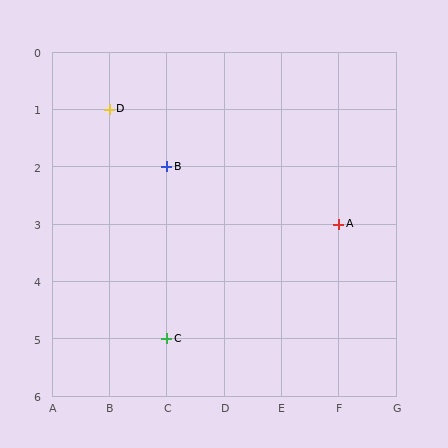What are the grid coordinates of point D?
Point D is at grid coordinates (B, 1).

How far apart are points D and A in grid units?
Points D and A are 4 columns and 2 rows apart (about 4.5 grid units diagonally).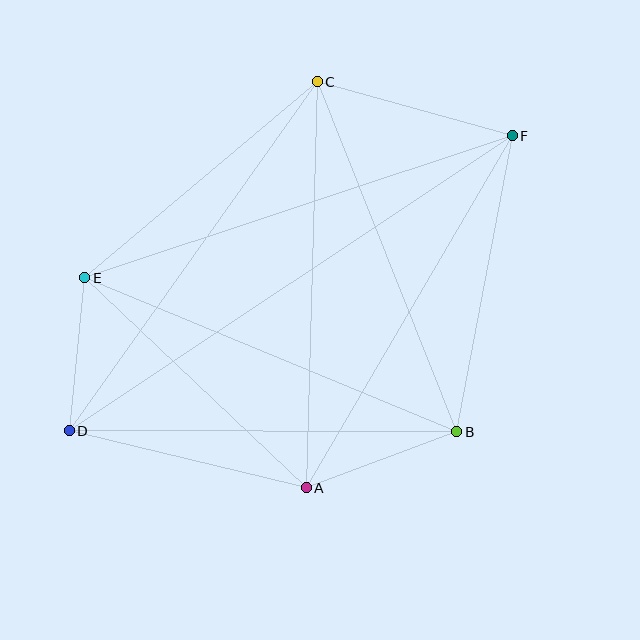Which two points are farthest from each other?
Points D and F are farthest from each other.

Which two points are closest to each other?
Points D and E are closest to each other.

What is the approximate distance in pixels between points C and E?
The distance between C and E is approximately 304 pixels.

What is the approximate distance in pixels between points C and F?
The distance between C and F is approximately 202 pixels.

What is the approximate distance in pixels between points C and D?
The distance between C and D is approximately 428 pixels.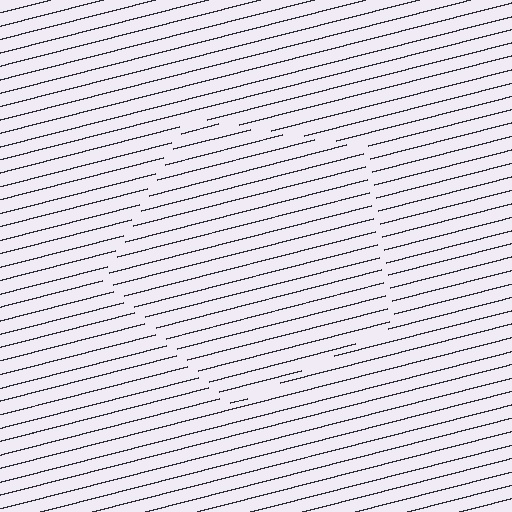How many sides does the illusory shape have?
5 sides — the line-ends trace a pentagon.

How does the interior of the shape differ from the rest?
The interior of the shape contains the same grating, shifted by half a period — the contour is defined by the phase discontinuity where line-ends from the inner and outer gratings abut.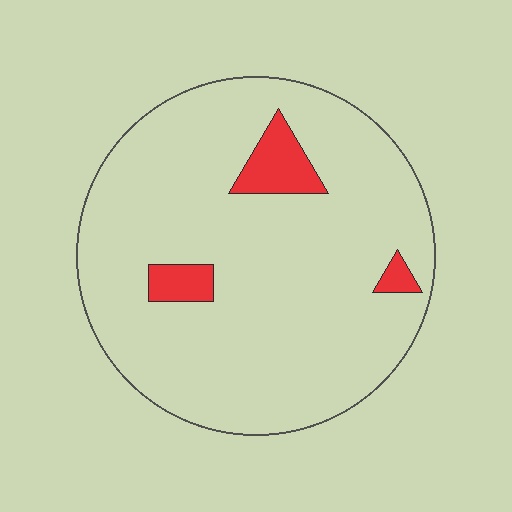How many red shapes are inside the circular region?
3.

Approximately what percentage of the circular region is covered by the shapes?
Approximately 10%.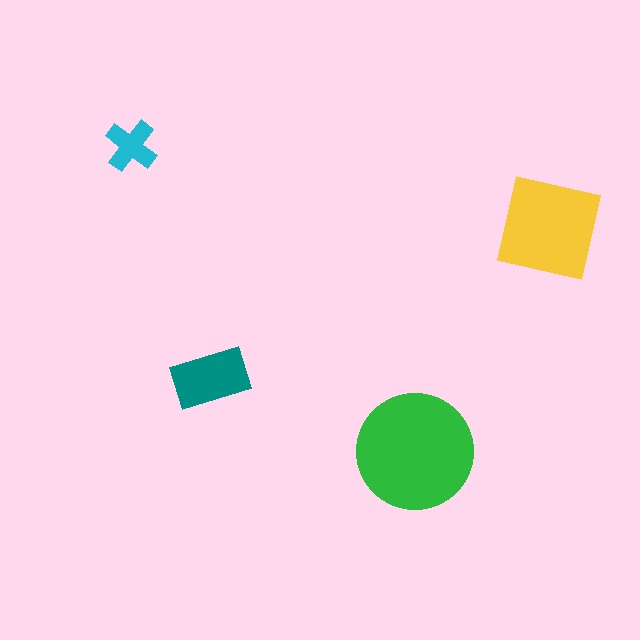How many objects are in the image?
There are 4 objects in the image.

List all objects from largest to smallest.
The green circle, the yellow square, the teal rectangle, the cyan cross.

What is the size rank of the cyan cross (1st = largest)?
4th.